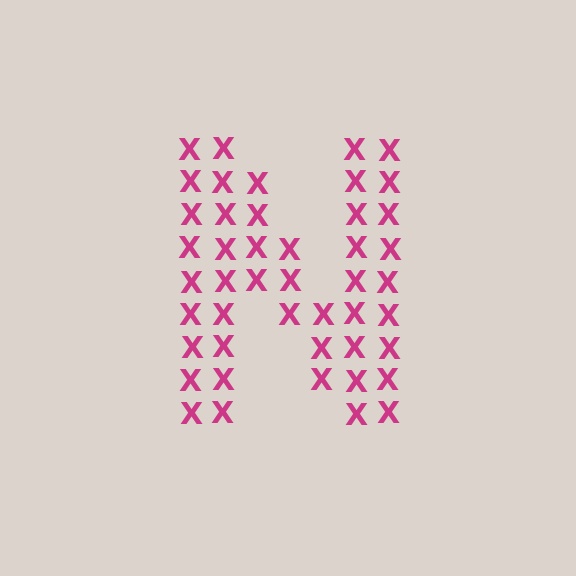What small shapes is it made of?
It is made of small letter X's.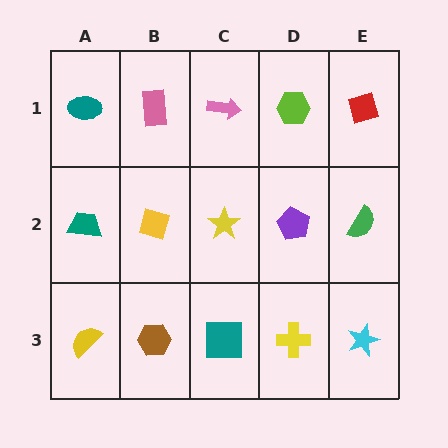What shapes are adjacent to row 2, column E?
A red diamond (row 1, column E), a cyan star (row 3, column E), a purple pentagon (row 2, column D).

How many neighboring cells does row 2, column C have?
4.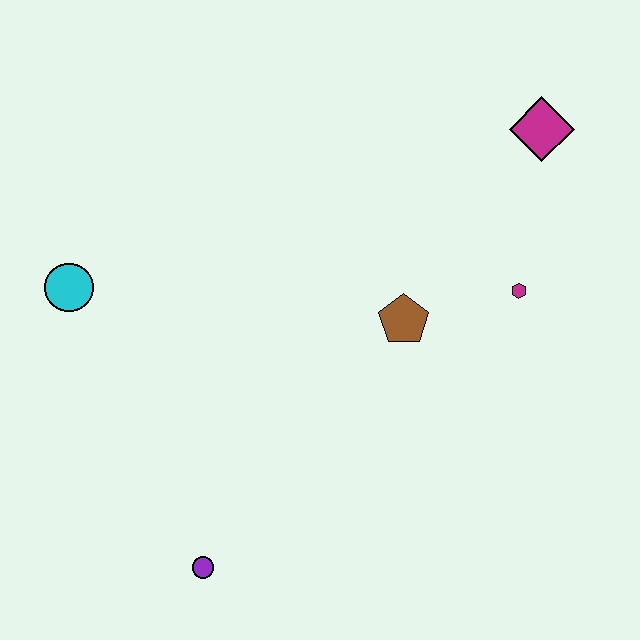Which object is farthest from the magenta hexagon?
The cyan circle is farthest from the magenta hexagon.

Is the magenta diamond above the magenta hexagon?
Yes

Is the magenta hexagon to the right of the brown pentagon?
Yes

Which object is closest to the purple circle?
The cyan circle is closest to the purple circle.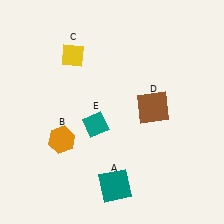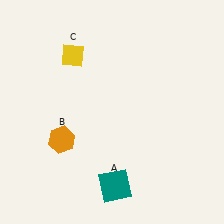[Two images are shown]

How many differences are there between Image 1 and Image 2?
There are 2 differences between the two images.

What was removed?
The teal diamond (E), the brown square (D) were removed in Image 2.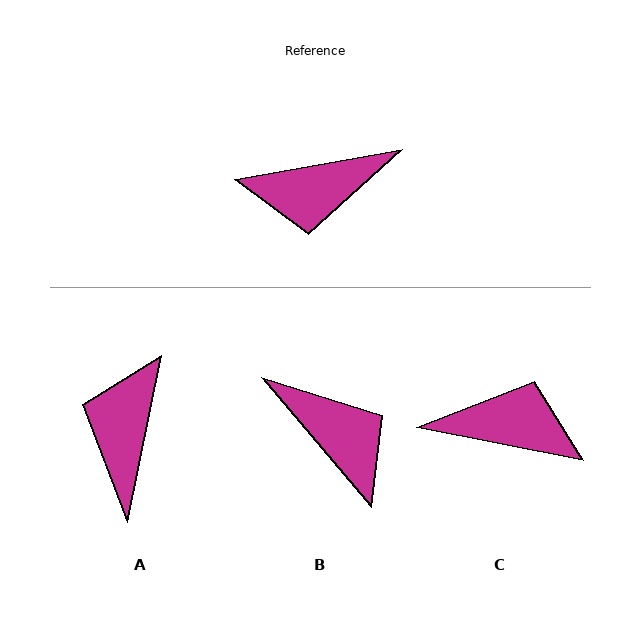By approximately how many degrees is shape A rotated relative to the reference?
Approximately 112 degrees clockwise.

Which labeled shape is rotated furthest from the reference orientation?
C, about 159 degrees away.